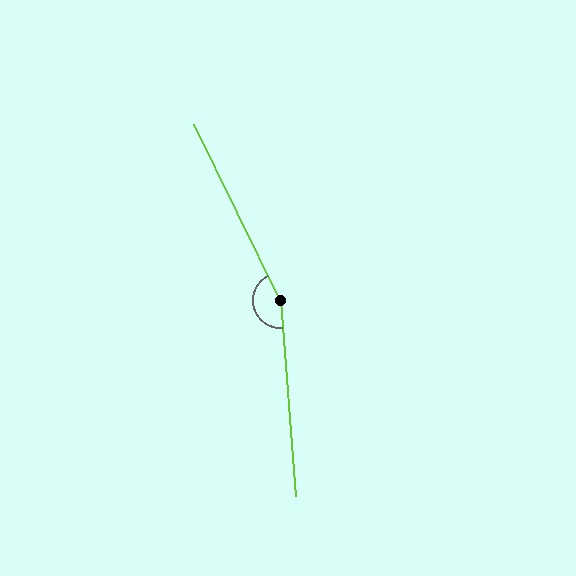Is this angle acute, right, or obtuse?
It is obtuse.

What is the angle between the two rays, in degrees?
Approximately 158 degrees.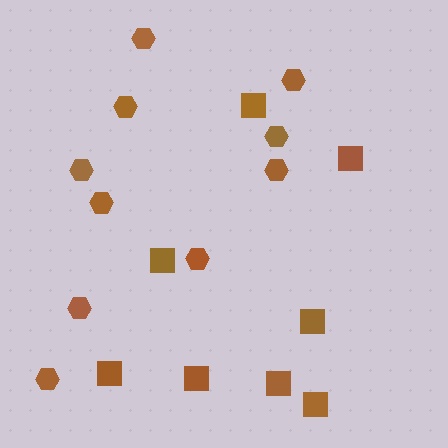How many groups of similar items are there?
There are 2 groups: one group of squares (8) and one group of hexagons (10).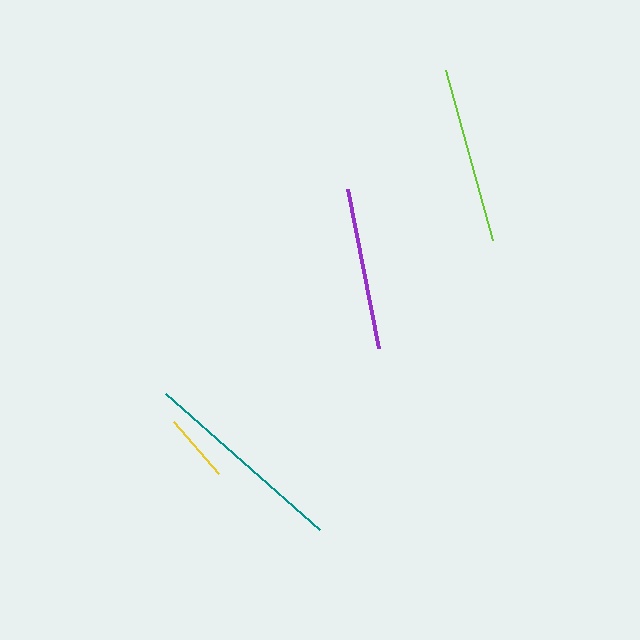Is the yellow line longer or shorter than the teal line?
The teal line is longer than the yellow line.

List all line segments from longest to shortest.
From longest to shortest: teal, lime, purple, yellow.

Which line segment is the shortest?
The yellow line is the shortest at approximately 68 pixels.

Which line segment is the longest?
The teal line is the longest at approximately 206 pixels.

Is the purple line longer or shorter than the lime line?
The lime line is longer than the purple line.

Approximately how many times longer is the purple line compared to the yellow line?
The purple line is approximately 2.4 times the length of the yellow line.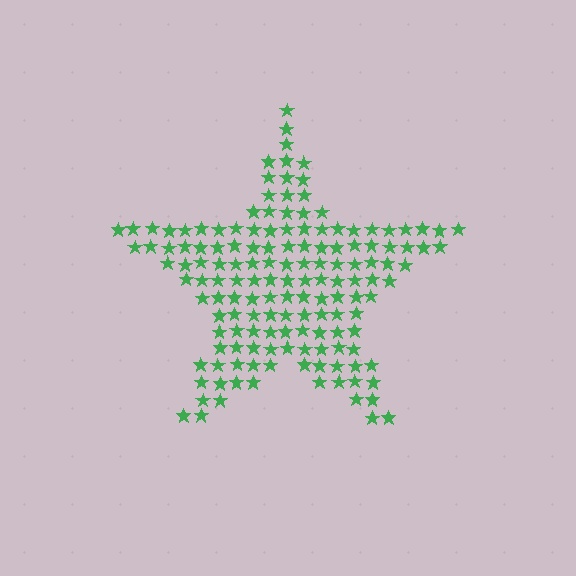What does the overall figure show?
The overall figure shows a star.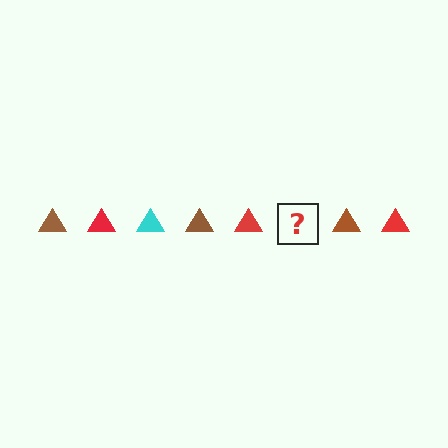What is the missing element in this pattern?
The missing element is a cyan triangle.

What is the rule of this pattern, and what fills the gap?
The rule is that the pattern cycles through brown, red, cyan triangles. The gap should be filled with a cyan triangle.